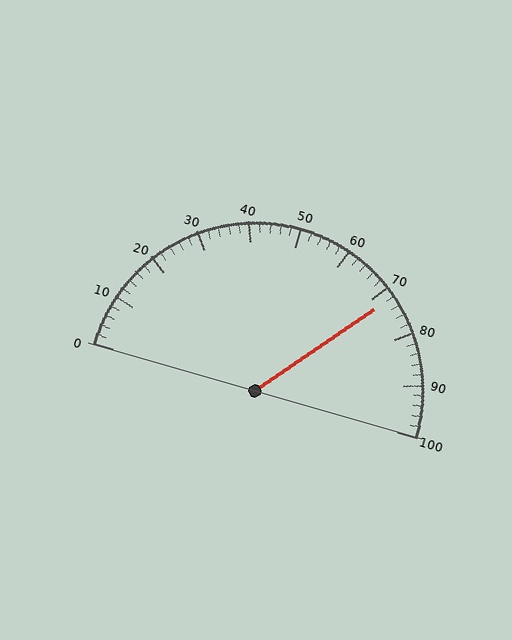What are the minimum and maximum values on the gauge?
The gauge ranges from 0 to 100.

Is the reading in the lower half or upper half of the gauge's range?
The reading is in the upper half of the range (0 to 100).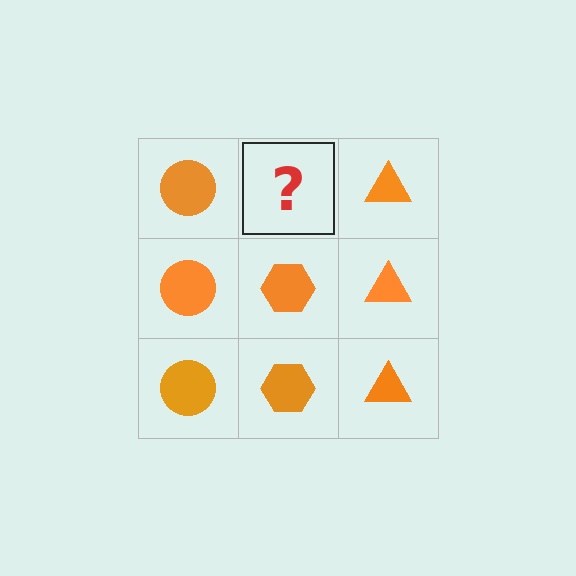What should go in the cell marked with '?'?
The missing cell should contain an orange hexagon.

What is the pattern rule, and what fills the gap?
The rule is that each column has a consistent shape. The gap should be filled with an orange hexagon.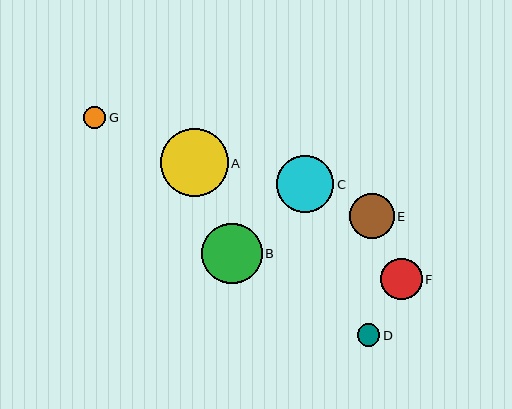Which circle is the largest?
Circle A is the largest with a size of approximately 68 pixels.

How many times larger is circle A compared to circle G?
Circle A is approximately 3.1 times the size of circle G.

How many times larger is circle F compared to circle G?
Circle F is approximately 1.9 times the size of circle G.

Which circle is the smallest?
Circle G is the smallest with a size of approximately 22 pixels.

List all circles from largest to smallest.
From largest to smallest: A, B, C, E, F, D, G.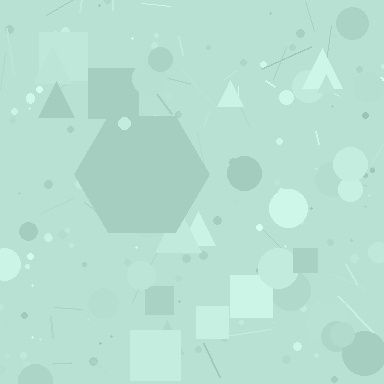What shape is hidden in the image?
A hexagon is hidden in the image.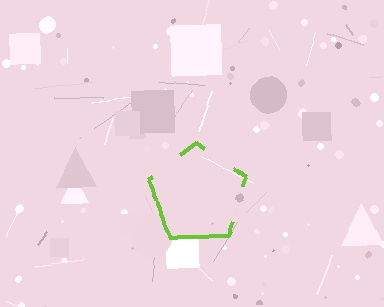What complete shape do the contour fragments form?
The contour fragments form a pentagon.